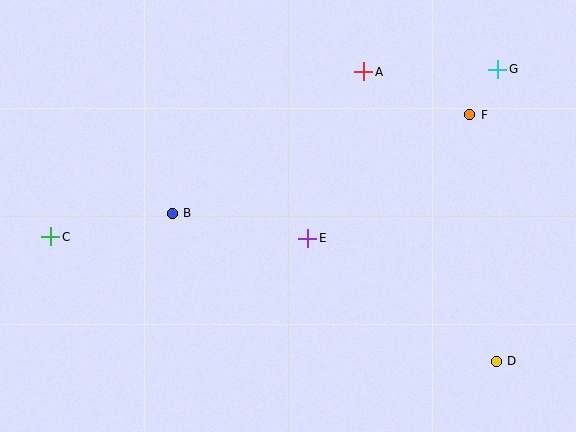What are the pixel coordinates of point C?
Point C is at (51, 237).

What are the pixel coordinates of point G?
Point G is at (498, 69).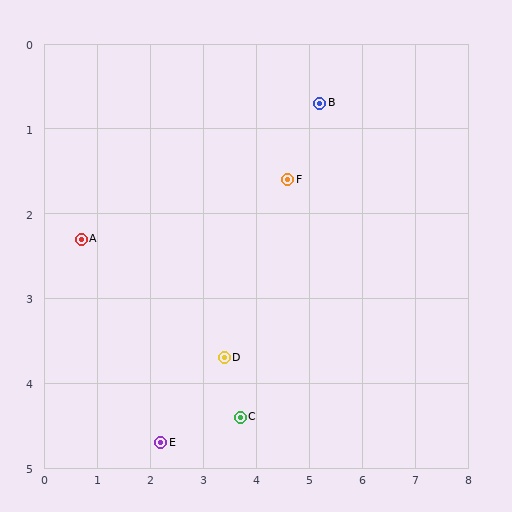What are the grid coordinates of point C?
Point C is at approximately (3.7, 4.4).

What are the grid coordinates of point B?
Point B is at approximately (5.2, 0.7).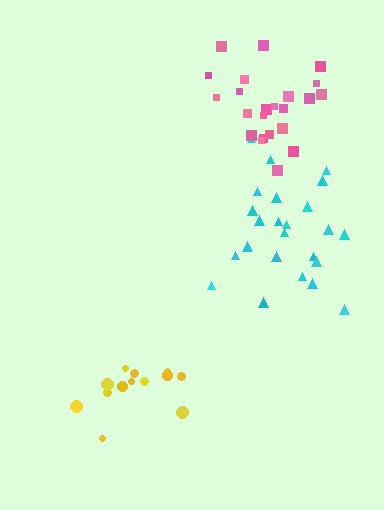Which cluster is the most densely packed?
Pink.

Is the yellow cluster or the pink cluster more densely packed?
Pink.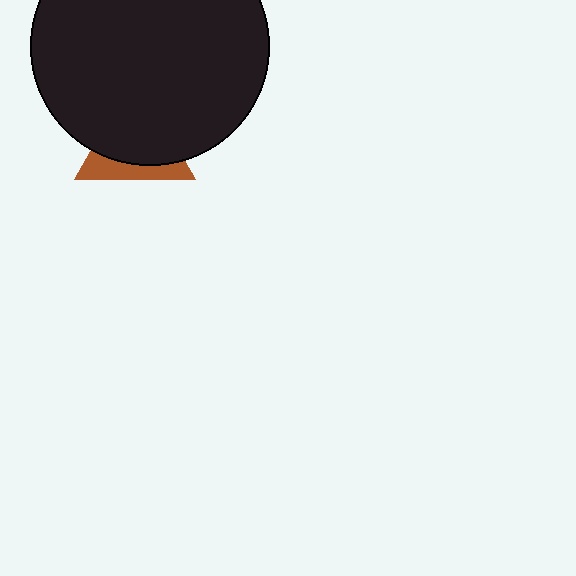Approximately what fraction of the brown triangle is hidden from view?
Roughly 69% of the brown triangle is hidden behind the black circle.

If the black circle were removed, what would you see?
You would see the complete brown triangle.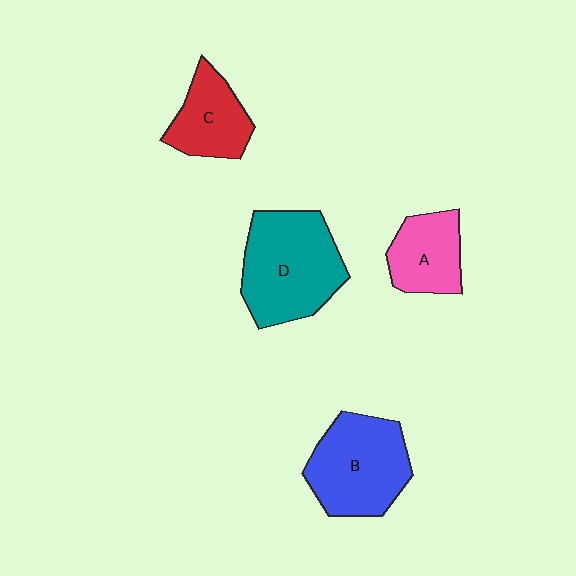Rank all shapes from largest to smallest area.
From largest to smallest: D (teal), B (blue), C (red), A (pink).